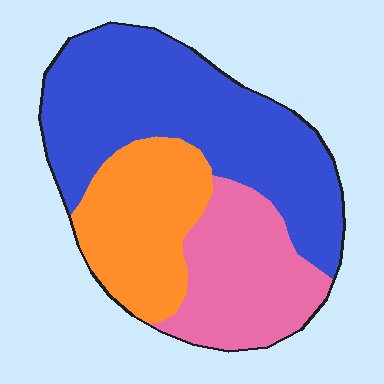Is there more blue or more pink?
Blue.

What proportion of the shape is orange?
Orange takes up about one quarter (1/4) of the shape.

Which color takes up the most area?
Blue, at roughly 50%.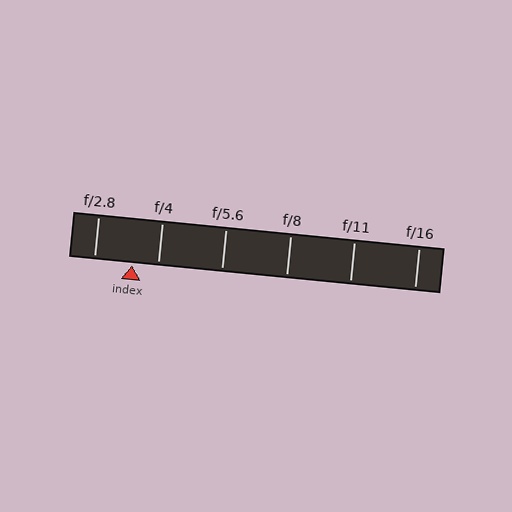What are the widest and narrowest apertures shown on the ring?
The widest aperture shown is f/2.8 and the narrowest is f/16.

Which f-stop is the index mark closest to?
The index mark is closest to f/4.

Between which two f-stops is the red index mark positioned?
The index mark is between f/2.8 and f/4.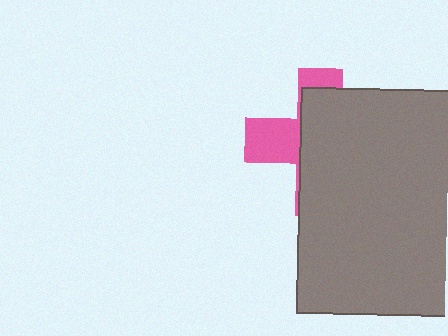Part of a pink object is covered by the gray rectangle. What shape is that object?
It is a cross.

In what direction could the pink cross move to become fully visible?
The pink cross could move left. That would shift it out from behind the gray rectangle entirely.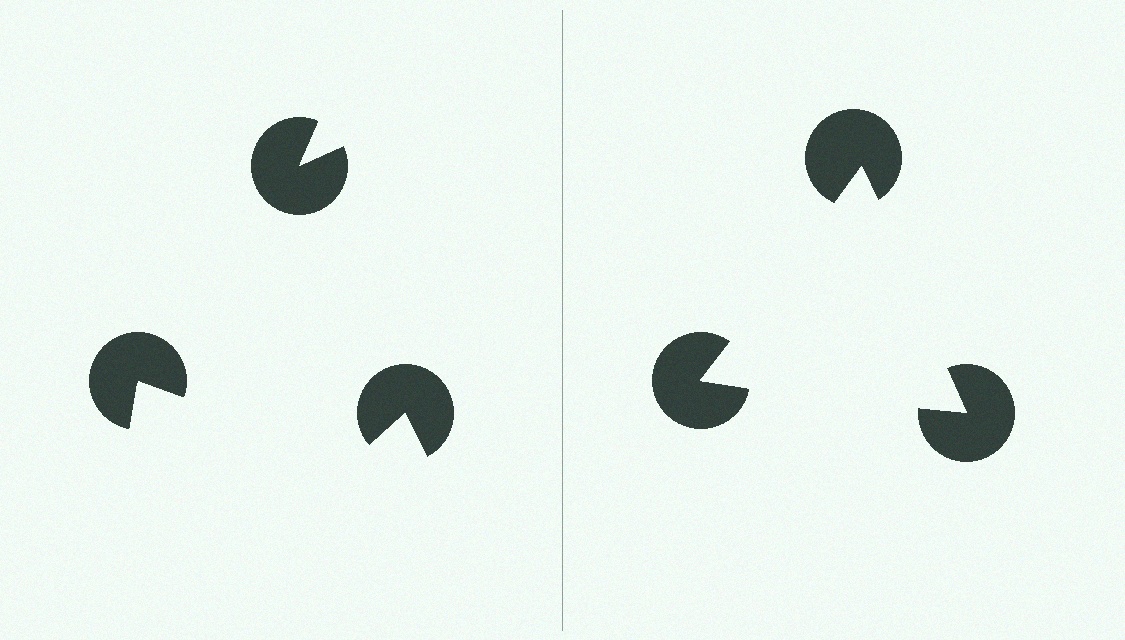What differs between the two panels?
The pac-man discs are positioned identically on both sides; only the wedge orientations differ. On the right they align to a triangle; on the left they are misaligned.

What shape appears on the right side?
An illusory triangle.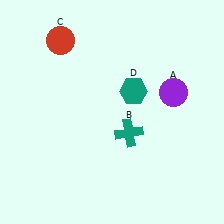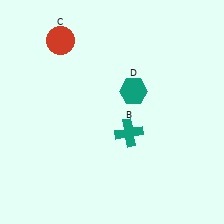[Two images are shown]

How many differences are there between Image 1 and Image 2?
There is 1 difference between the two images.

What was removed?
The purple circle (A) was removed in Image 2.